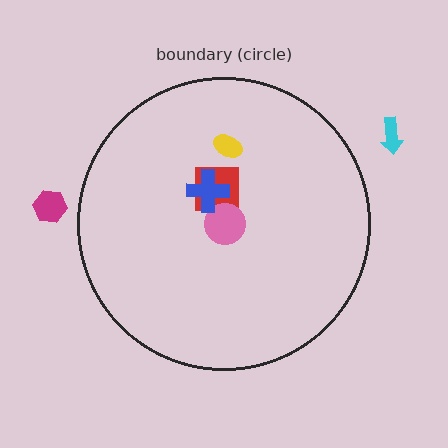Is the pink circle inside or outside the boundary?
Inside.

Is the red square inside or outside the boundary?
Inside.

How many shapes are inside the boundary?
4 inside, 2 outside.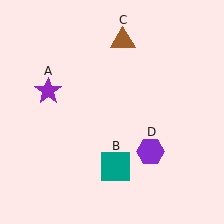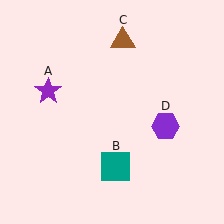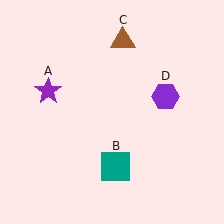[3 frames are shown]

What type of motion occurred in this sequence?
The purple hexagon (object D) rotated counterclockwise around the center of the scene.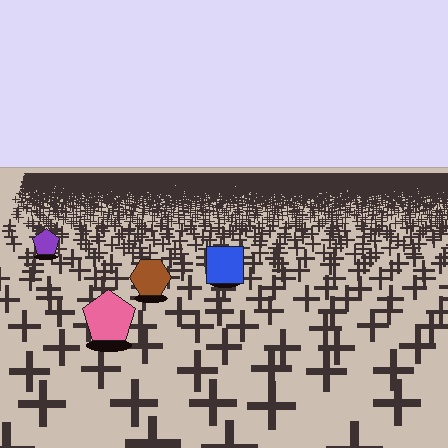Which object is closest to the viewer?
The pink pentagon is closest. The texture marks near it are larger and more spread out.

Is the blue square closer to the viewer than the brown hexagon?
No. The brown hexagon is closer — you can tell from the texture gradient: the ground texture is coarser near it.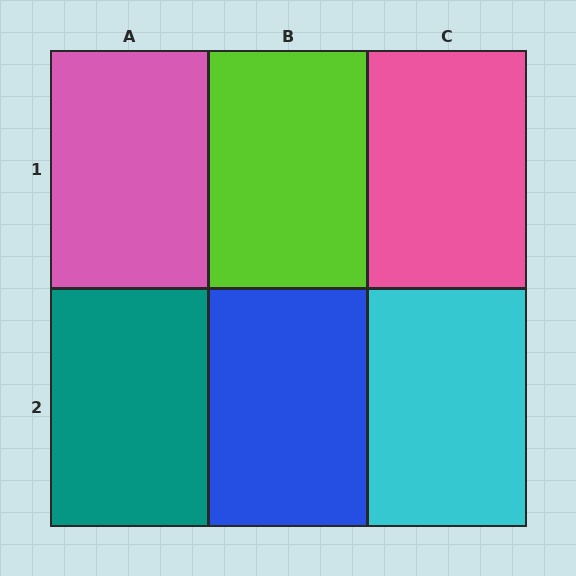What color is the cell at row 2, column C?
Cyan.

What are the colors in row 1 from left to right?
Pink, lime, pink.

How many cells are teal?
1 cell is teal.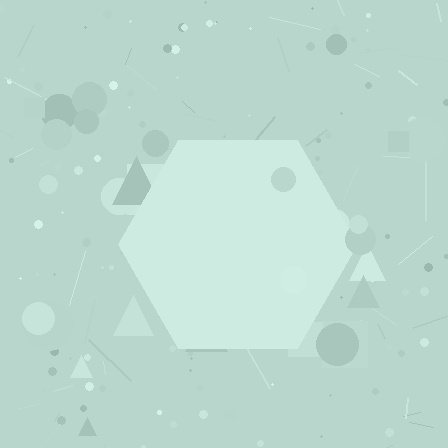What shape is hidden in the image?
A hexagon is hidden in the image.